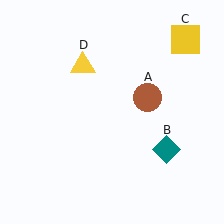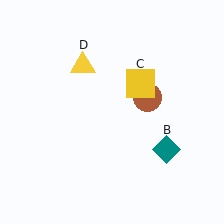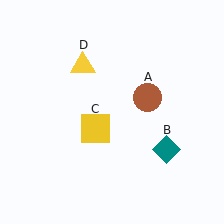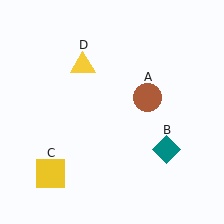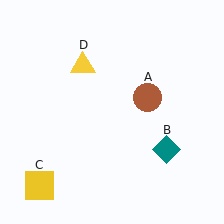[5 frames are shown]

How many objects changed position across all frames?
1 object changed position: yellow square (object C).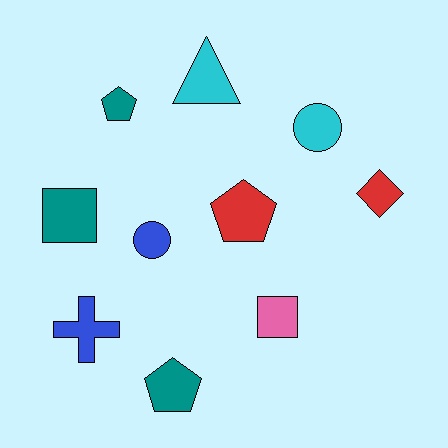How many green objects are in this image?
There are no green objects.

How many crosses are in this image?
There is 1 cross.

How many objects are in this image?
There are 10 objects.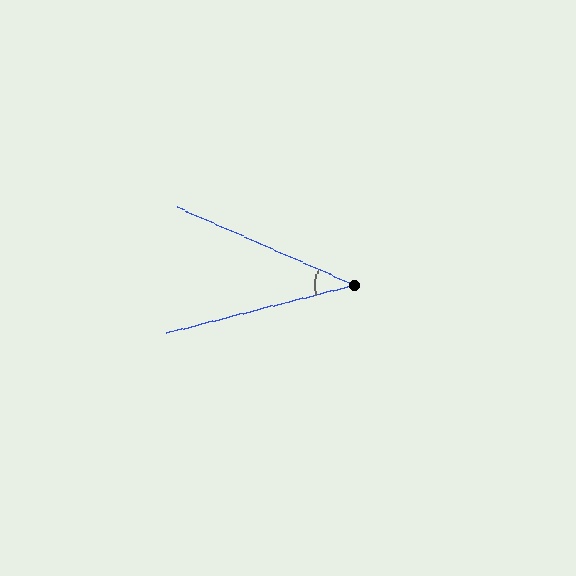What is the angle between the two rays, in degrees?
Approximately 38 degrees.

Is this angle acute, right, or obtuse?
It is acute.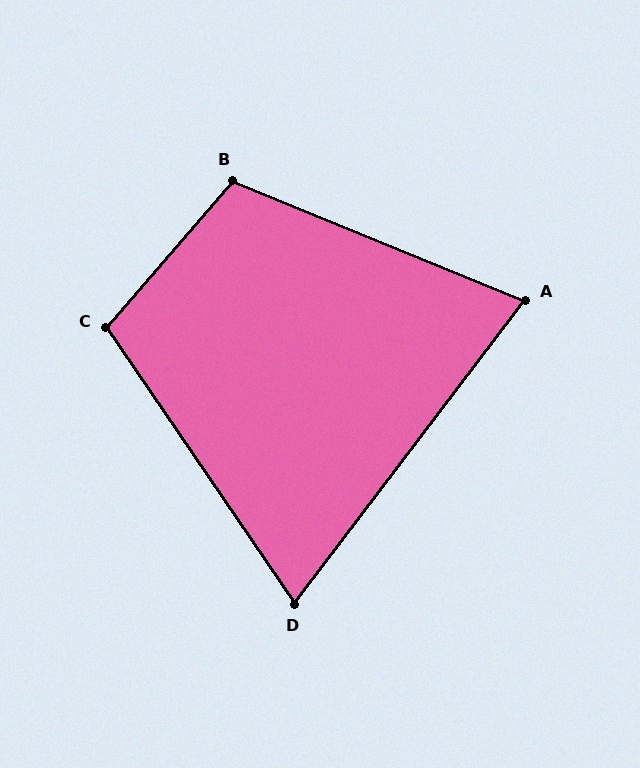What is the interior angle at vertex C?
Approximately 105 degrees (obtuse).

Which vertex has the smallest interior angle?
D, at approximately 72 degrees.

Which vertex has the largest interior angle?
B, at approximately 108 degrees.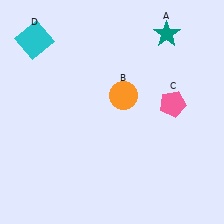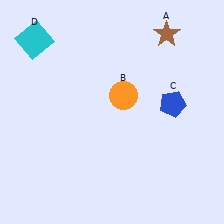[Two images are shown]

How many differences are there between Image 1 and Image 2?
There are 2 differences between the two images.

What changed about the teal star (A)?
In Image 1, A is teal. In Image 2, it changed to brown.